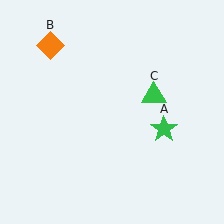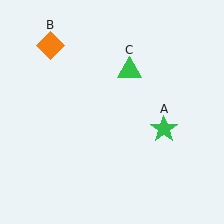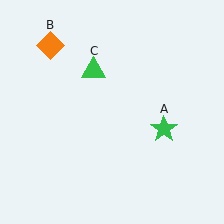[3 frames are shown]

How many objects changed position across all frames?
1 object changed position: green triangle (object C).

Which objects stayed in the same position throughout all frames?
Green star (object A) and orange diamond (object B) remained stationary.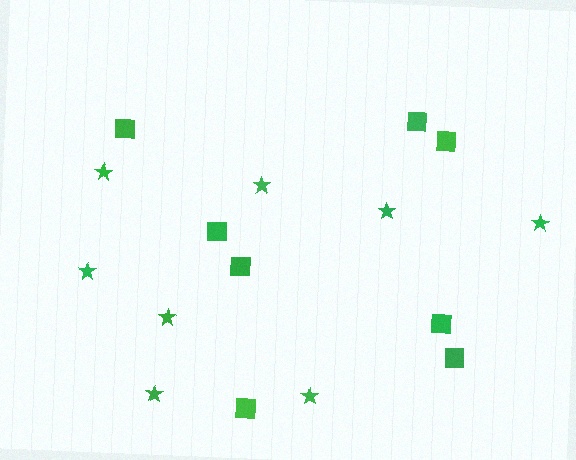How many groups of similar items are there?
There are 2 groups: one group of squares (8) and one group of stars (8).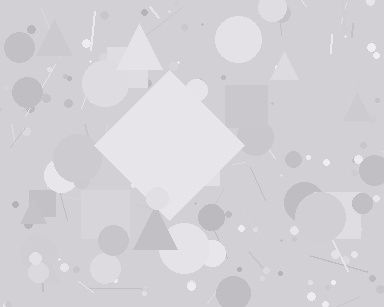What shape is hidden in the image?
A diamond is hidden in the image.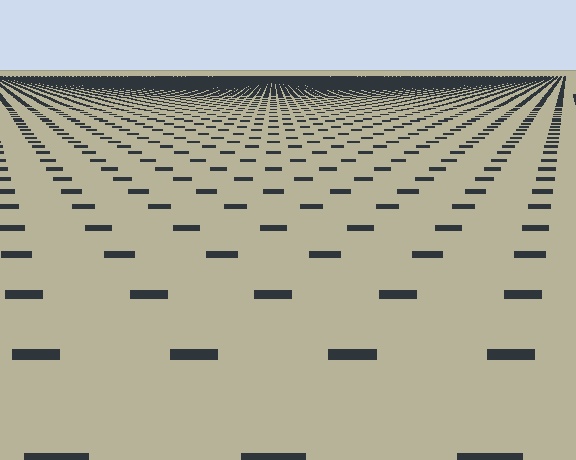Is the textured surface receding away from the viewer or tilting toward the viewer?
The surface is receding away from the viewer. Texture elements get smaller and denser toward the top.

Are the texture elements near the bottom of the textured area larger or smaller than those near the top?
Larger. Near the bottom, elements are closer to the viewer and appear at a bigger on-screen size.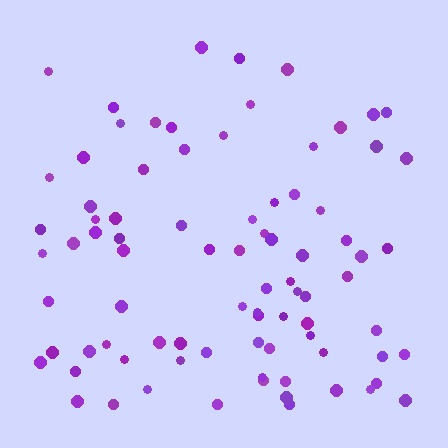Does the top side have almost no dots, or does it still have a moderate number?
Still a moderate number, just noticeably fewer than the bottom.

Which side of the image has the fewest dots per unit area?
The top.